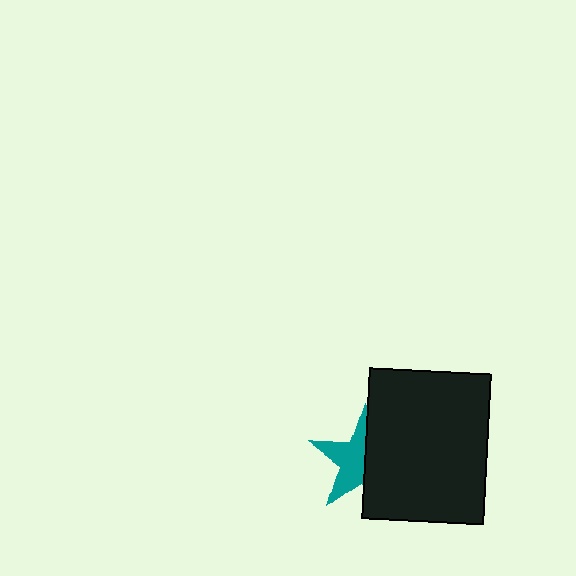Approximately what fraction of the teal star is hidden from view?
Roughly 46% of the teal star is hidden behind the black rectangle.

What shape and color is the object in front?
The object in front is a black rectangle.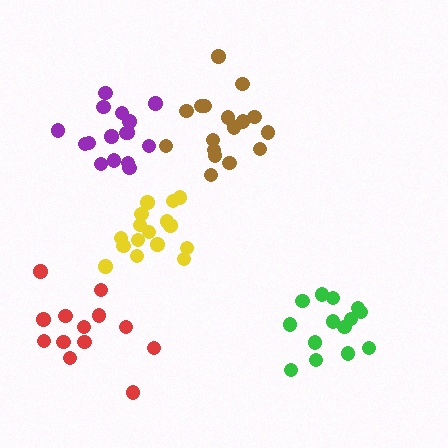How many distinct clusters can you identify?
There are 5 distinct clusters.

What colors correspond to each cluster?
The clusters are colored: green, yellow, purple, red, brown.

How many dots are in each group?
Group 1: 14 dots, Group 2: 16 dots, Group 3: 16 dots, Group 4: 13 dots, Group 5: 17 dots (76 total).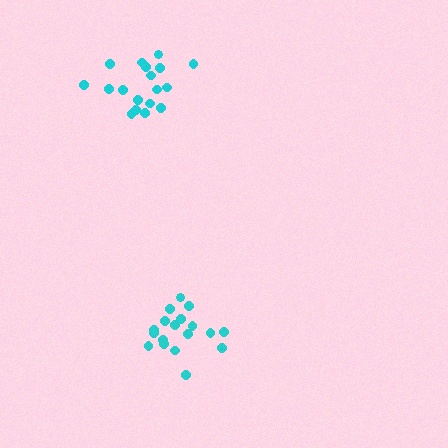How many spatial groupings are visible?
There are 2 spatial groupings.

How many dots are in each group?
Group 1: 18 dots, Group 2: 18 dots (36 total).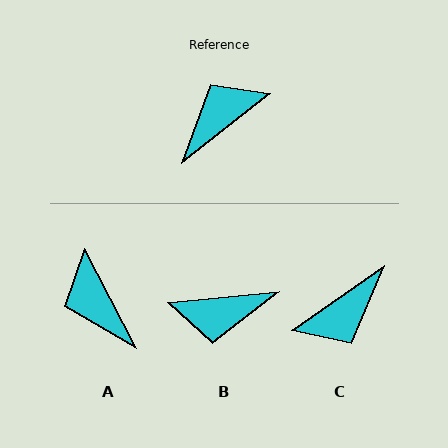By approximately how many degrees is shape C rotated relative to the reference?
Approximately 177 degrees counter-clockwise.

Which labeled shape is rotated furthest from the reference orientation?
C, about 177 degrees away.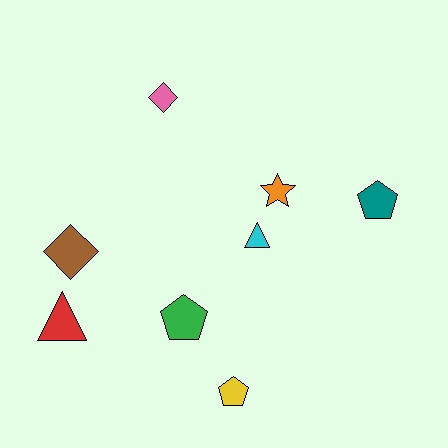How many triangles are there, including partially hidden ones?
There are 2 triangles.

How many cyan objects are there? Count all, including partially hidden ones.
There is 1 cyan object.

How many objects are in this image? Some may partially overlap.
There are 8 objects.